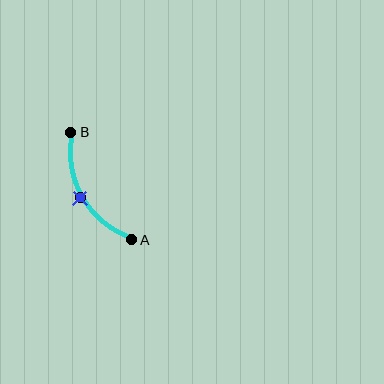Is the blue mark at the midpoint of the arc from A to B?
Yes. The blue mark lies on the arc at equal arc-length from both A and B — it is the arc midpoint.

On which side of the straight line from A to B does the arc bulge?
The arc bulges to the left of the straight line connecting A and B.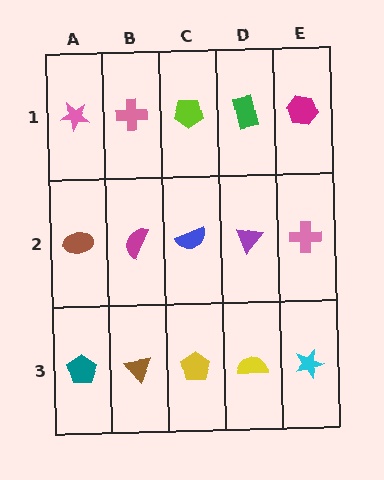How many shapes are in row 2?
5 shapes.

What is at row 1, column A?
A pink star.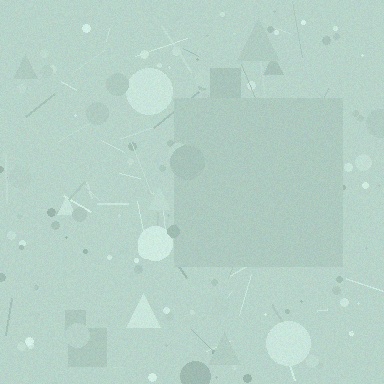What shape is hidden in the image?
A square is hidden in the image.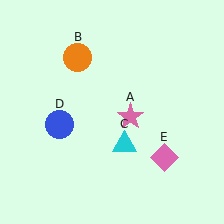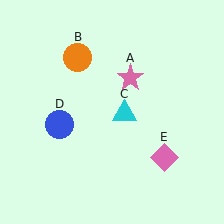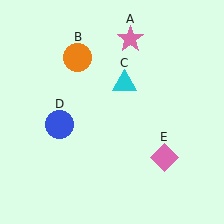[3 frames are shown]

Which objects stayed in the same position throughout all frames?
Orange circle (object B) and blue circle (object D) and pink diamond (object E) remained stationary.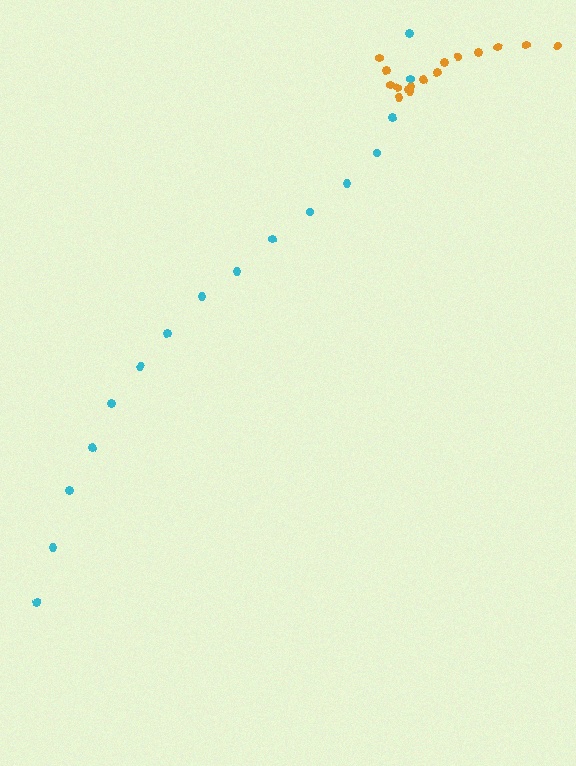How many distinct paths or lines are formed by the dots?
There are 2 distinct paths.